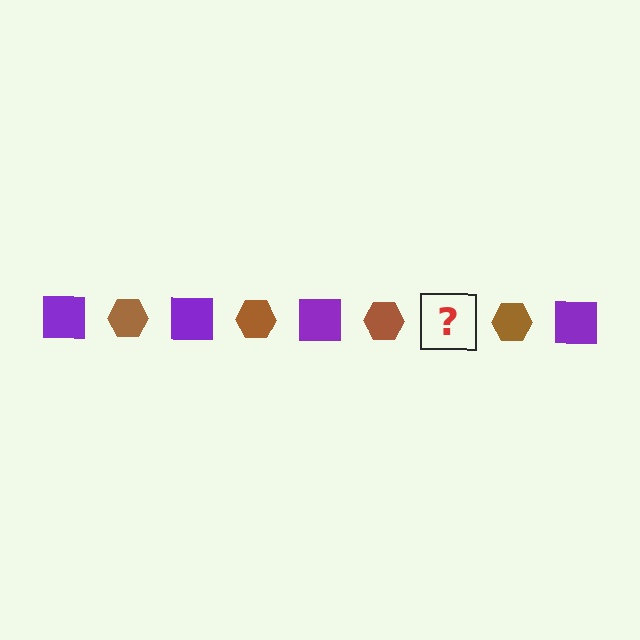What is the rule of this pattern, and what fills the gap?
The rule is that the pattern alternates between purple square and brown hexagon. The gap should be filled with a purple square.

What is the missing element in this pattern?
The missing element is a purple square.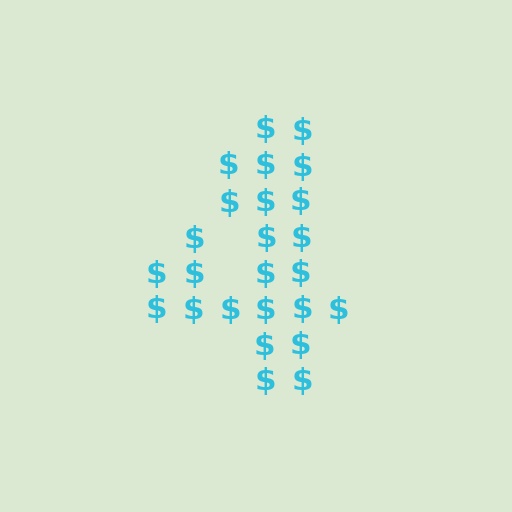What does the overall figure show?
The overall figure shows the digit 4.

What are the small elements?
The small elements are dollar signs.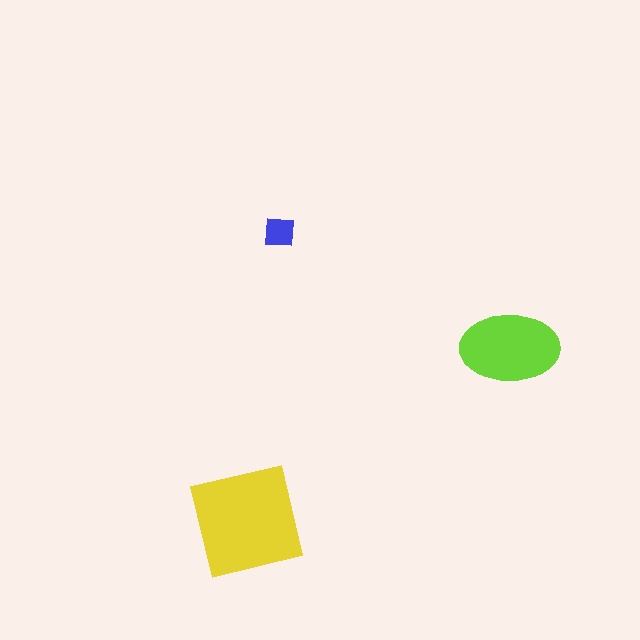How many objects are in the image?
There are 3 objects in the image.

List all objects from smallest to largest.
The blue square, the lime ellipse, the yellow square.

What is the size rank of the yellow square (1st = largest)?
1st.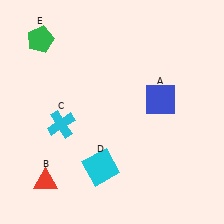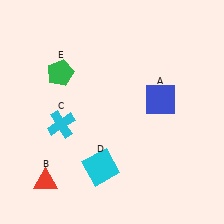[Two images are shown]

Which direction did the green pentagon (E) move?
The green pentagon (E) moved down.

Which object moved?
The green pentagon (E) moved down.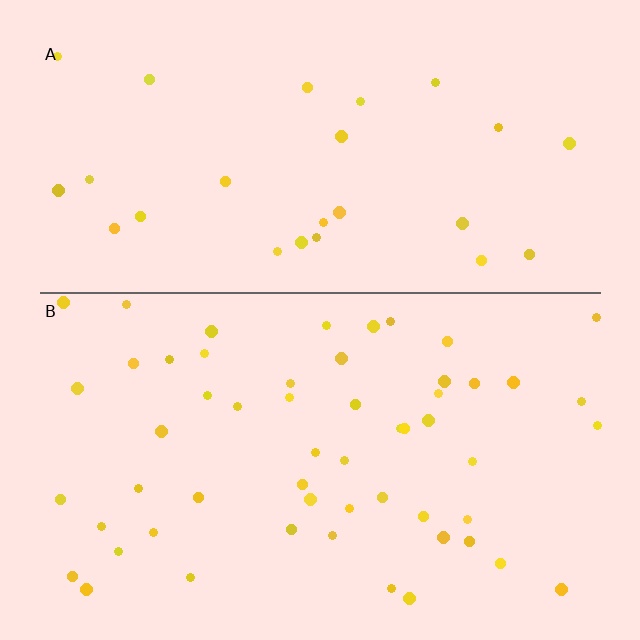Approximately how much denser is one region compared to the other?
Approximately 2.1× — region B over region A.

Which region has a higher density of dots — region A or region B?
B (the bottom).